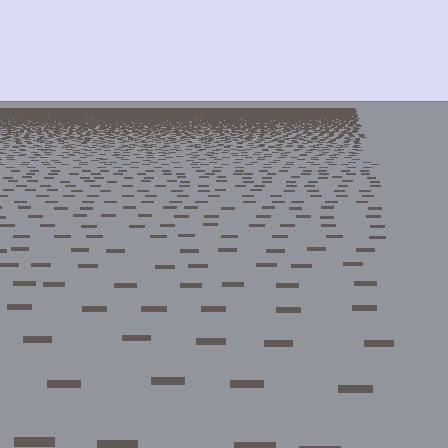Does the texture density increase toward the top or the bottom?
Density increases toward the top.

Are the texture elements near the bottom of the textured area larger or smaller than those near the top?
Larger. Near the bottom, elements are closer to the viewer and appear at a bigger on-screen size.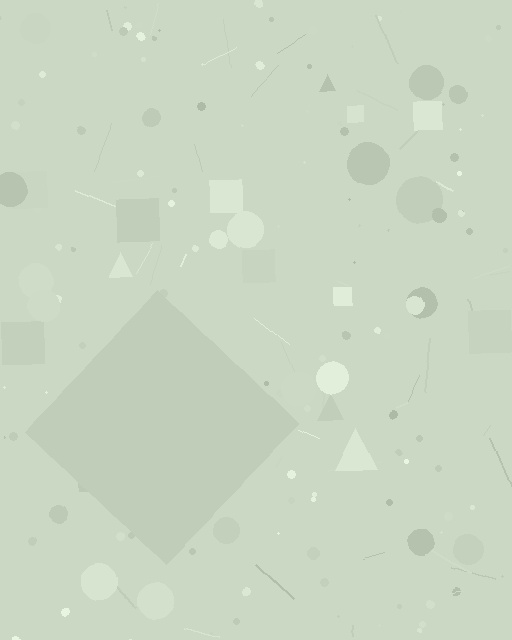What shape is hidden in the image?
A diamond is hidden in the image.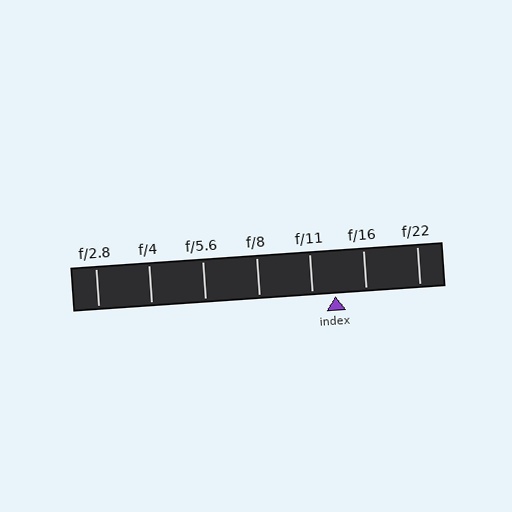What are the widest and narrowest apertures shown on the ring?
The widest aperture shown is f/2.8 and the narrowest is f/22.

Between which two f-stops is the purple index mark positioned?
The index mark is between f/11 and f/16.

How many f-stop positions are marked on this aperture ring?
There are 7 f-stop positions marked.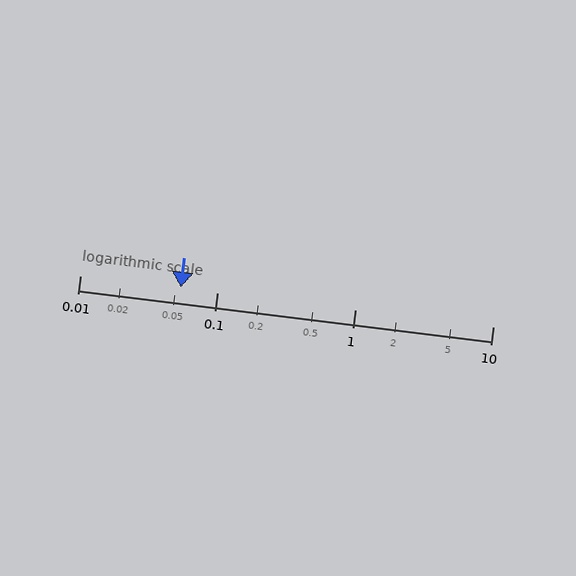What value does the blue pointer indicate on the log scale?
The pointer indicates approximately 0.054.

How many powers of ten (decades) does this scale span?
The scale spans 3 decades, from 0.01 to 10.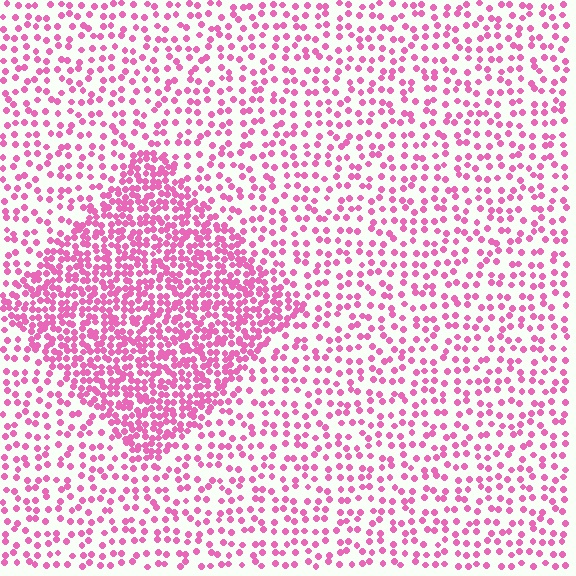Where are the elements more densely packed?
The elements are more densely packed inside the diamond boundary.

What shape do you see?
I see a diamond.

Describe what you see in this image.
The image contains small pink elements arranged at two different densities. A diamond-shaped region is visible where the elements are more densely packed than the surrounding area.